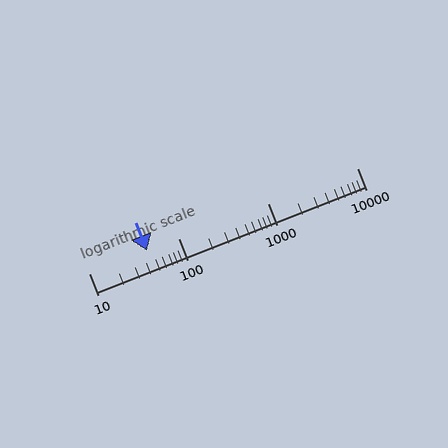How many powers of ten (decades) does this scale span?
The scale spans 3 decades, from 10 to 10000.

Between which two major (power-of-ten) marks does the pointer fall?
The pointer is between 10 and 100.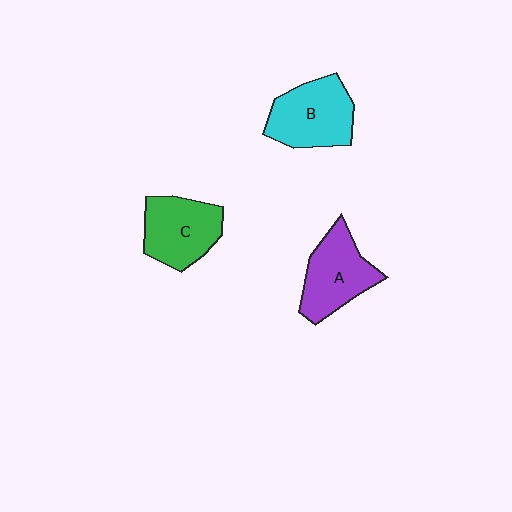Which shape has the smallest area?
Shape C (green).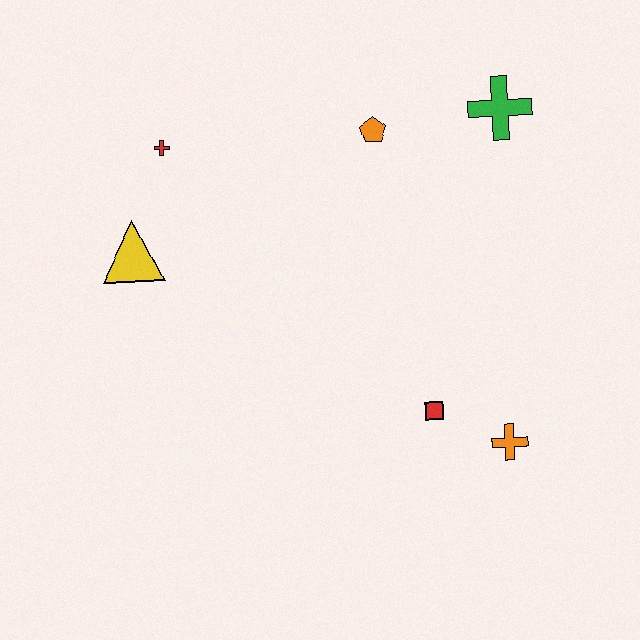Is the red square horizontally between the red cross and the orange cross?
Yes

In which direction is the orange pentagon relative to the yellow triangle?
The orange pentagon is to the right of the yellow triangle.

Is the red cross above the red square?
Yes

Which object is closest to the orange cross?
The red square is closest to the orange cross.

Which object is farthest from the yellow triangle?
The orange cross is farthest from the yellow triangle.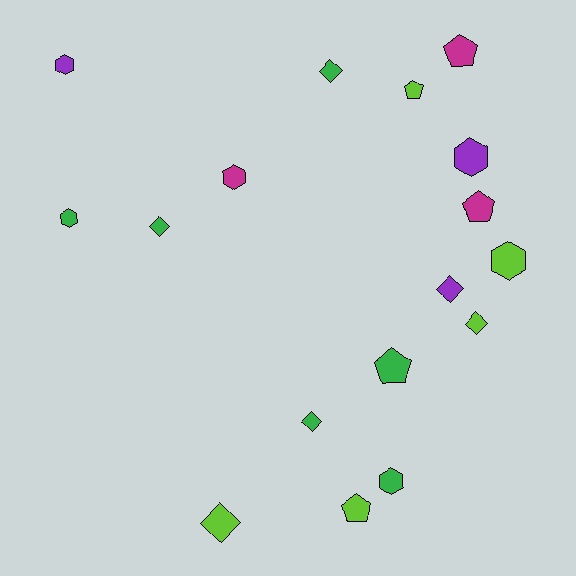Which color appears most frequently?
Green, with 6 objects.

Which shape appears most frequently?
Hexagon, with 6 objects.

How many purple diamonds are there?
There is 1 purple diamond.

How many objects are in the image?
There are 17 objects.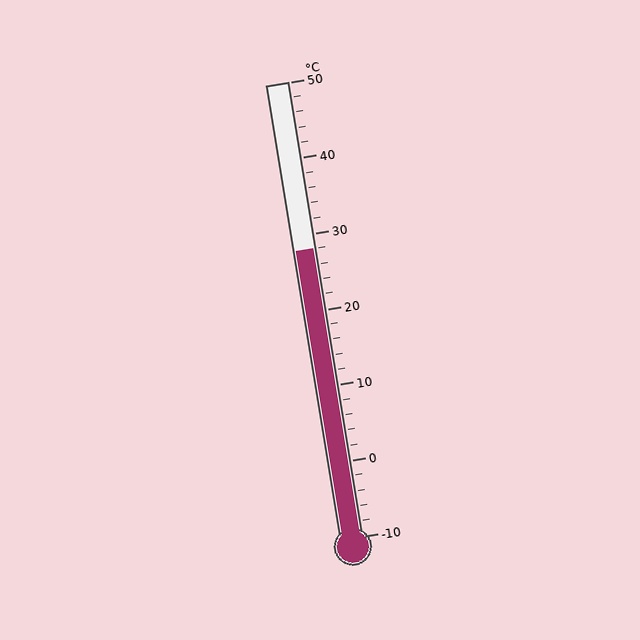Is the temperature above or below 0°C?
The temperature is above 0°C.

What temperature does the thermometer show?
The thermometer shows approximately 28°C.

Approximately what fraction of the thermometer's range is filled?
The thermometer is filled to approximately 65% of its range.